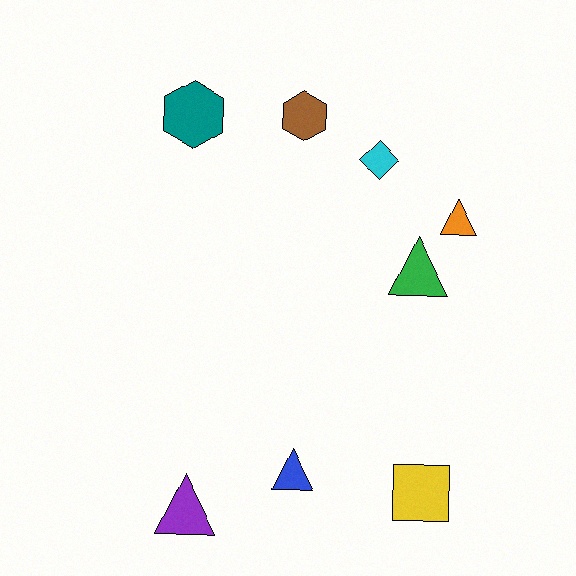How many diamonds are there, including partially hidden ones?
There is 1 diamond.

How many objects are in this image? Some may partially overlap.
There are 8 objects.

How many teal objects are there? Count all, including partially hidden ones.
There is 1 teal object.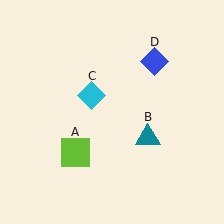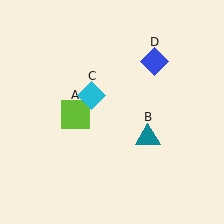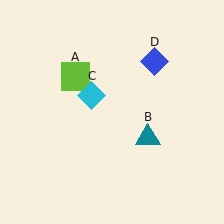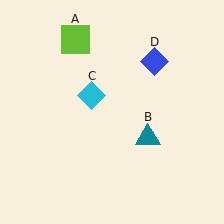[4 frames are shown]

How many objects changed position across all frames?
1 object changed position: lime square (object A).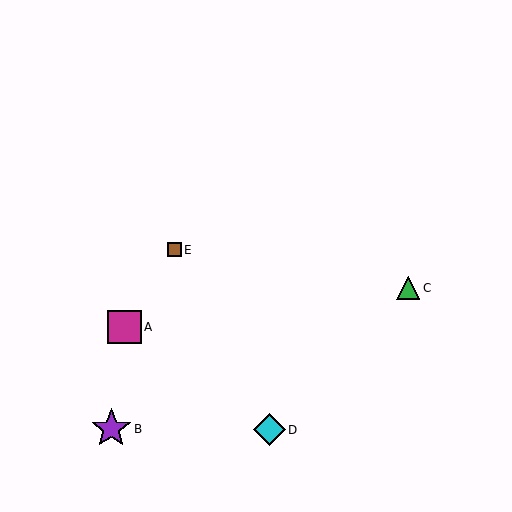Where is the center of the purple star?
The center of the purple star is at (111, 429).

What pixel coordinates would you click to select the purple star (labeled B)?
Click at (111, 429) to select the purple star B.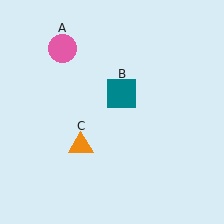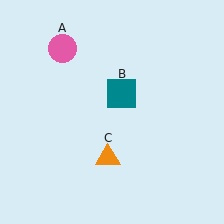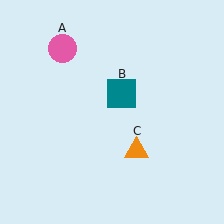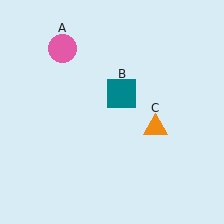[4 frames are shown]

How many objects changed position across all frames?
1 object changed position: orange triangle (object C).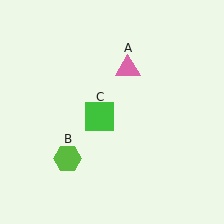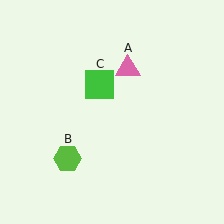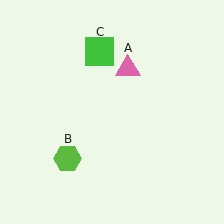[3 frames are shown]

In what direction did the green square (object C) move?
The green square (object C) moved up.